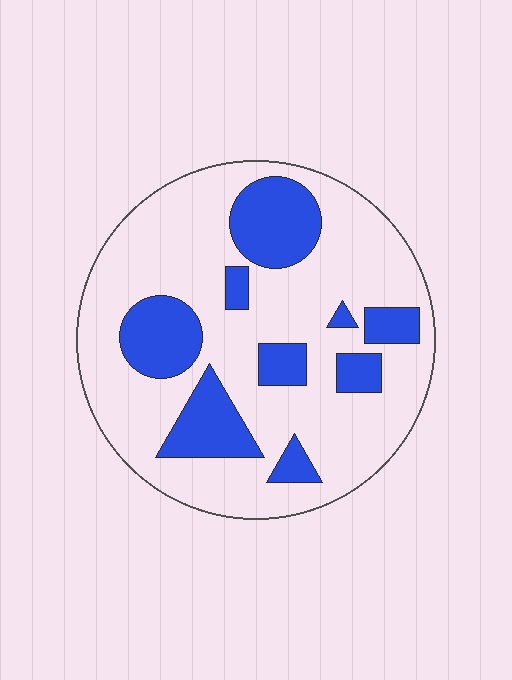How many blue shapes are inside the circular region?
9.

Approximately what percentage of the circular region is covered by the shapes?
Approximately 25%.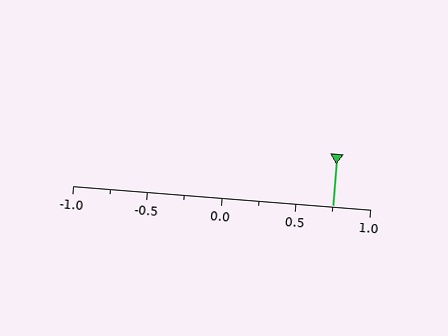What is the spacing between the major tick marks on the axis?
The major ticks are spaced 0.5 apart.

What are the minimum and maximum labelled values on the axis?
The axis runs from -1.0 to 1.0.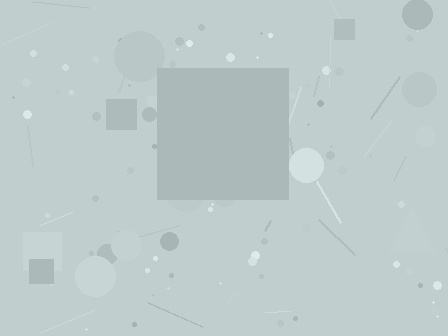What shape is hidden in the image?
A square is hidden in the image.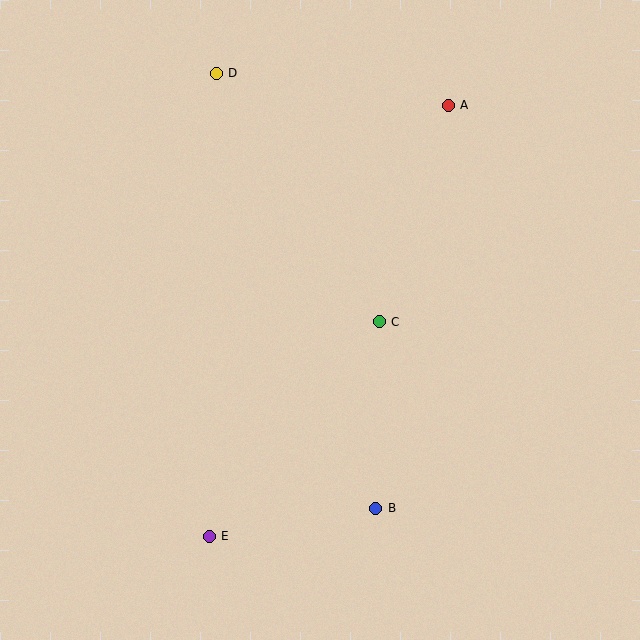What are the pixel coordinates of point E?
Point E is at (209, 536).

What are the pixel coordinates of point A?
Point A is at (448, 105).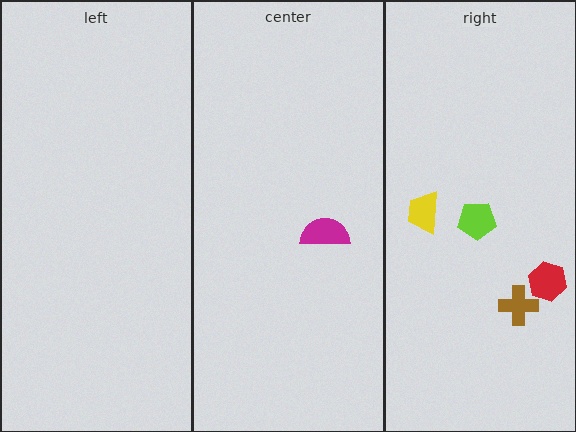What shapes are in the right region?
The red hexagon, the lime pentagon, the yellow trapezoid, the brown cross.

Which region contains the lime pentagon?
The right region.